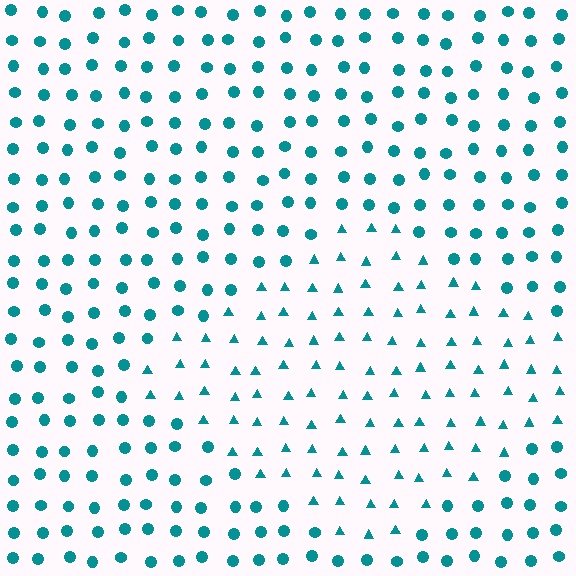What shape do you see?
I see a diamond.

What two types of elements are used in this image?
The image uses triangles inside the diamond region and circles outside it.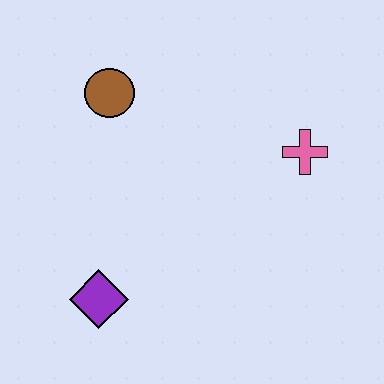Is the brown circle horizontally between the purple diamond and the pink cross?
Yes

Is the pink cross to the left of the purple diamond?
No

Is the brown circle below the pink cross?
No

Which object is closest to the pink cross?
The brown circle is closest to the pink cross.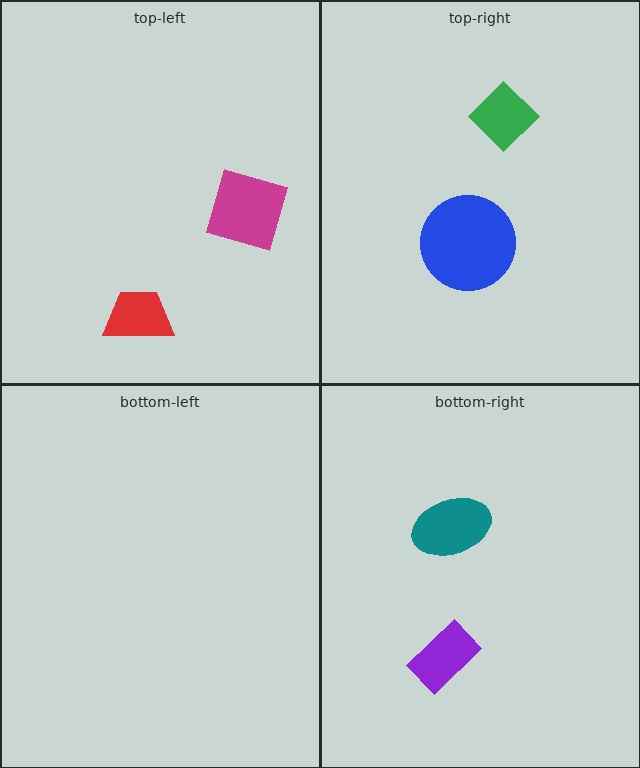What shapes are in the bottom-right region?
The teal ellipse, the purple rectangle.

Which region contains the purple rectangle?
The bottom-right region.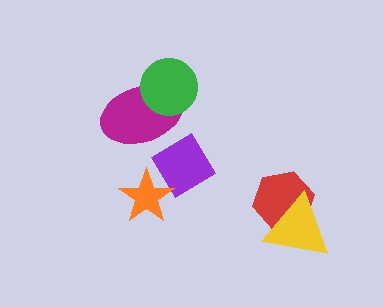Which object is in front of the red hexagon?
The yellow triangle is in front of the red hexagon.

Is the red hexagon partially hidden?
Yes, it is partially covered by another shape.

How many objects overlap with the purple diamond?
2 objects overlap with the purple diamond.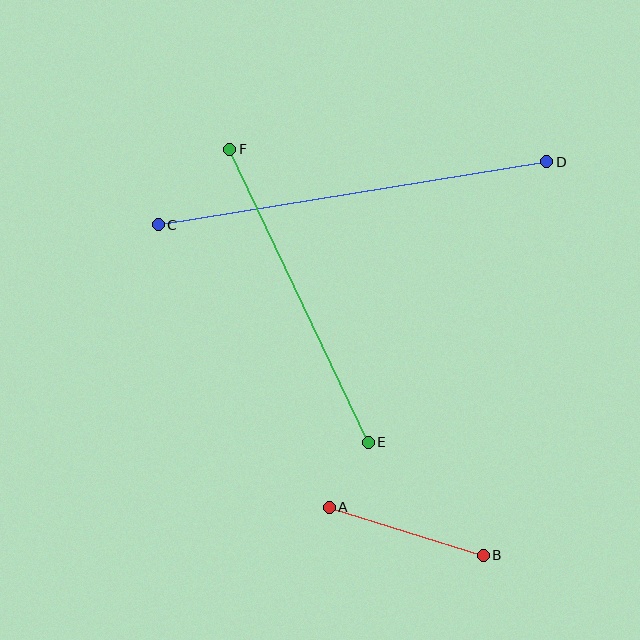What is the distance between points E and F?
The distance is approximately 324 pixels.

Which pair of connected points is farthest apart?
Points C and D are farthest apart.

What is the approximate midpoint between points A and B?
The midpoint is at approximately (406, 531) pixels.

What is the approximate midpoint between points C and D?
The midpoint is at approximately (352, 193) pixels.